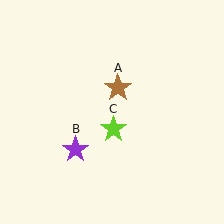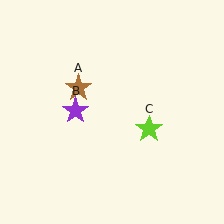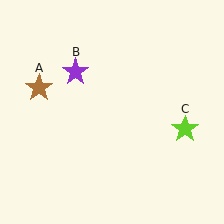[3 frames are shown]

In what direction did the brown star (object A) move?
The brown star (object A) moved left.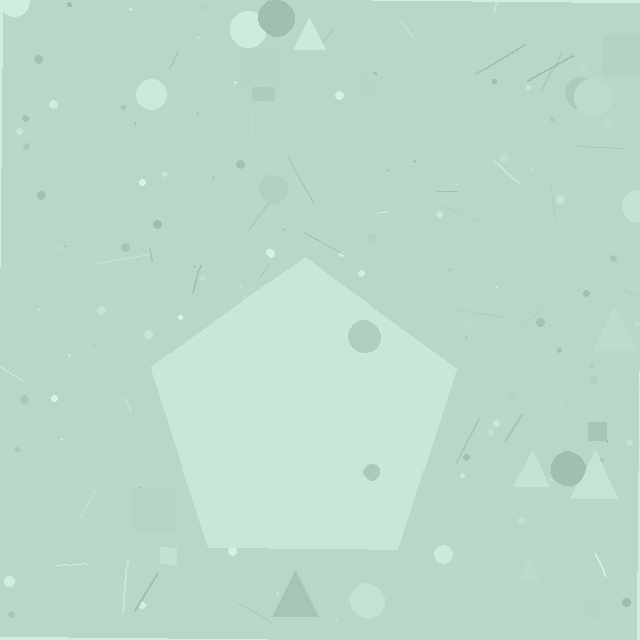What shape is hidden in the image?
A pentagon is hidden in the image.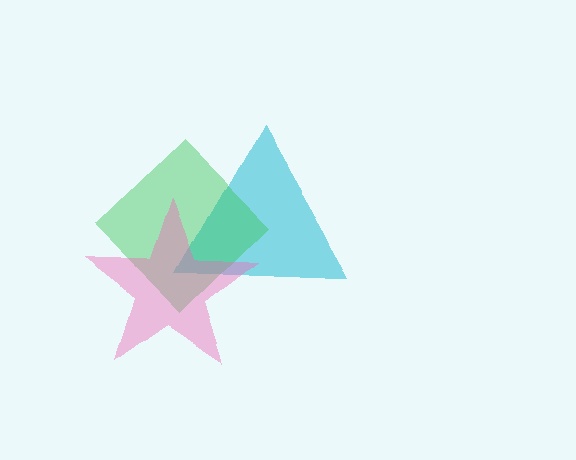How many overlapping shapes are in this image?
There are 3 overlapping shapes in the image.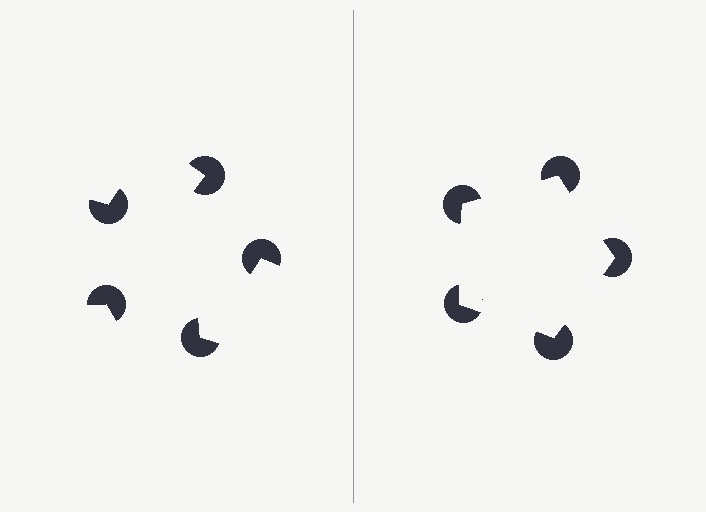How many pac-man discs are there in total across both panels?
10 — 5 on each side.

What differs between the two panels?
The pac-man discs are positioned identically on both sides; only the wedge orientations differ. On the right they align to a pentagon; on the left they are misaligned.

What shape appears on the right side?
An illusory pentagon.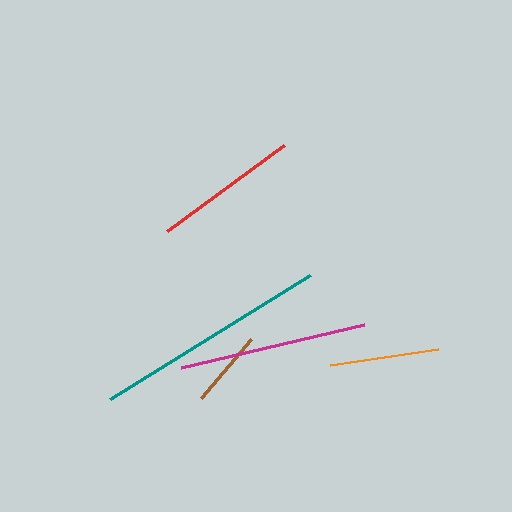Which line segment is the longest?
The teal line is the longest at approximately 234 pixels.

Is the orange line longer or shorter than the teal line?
The teal line is longer than the orange line.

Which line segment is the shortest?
The brown line is the shortest at approximately 78 pixels.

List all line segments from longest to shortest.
From longest to shortest: teal, magenta, red, orange, brown.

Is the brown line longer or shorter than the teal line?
The teal line is longer than the brown line.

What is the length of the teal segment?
The teal segment is approximately 234 pixels long.